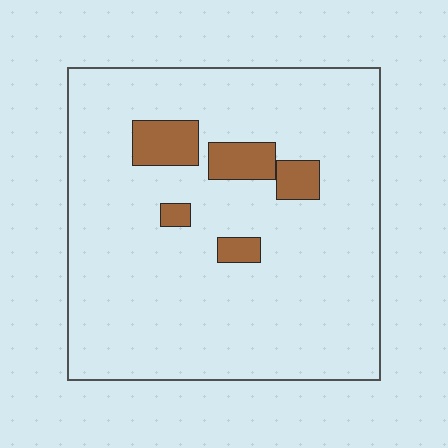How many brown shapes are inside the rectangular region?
5.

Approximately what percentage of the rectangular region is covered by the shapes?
Approximately 10%.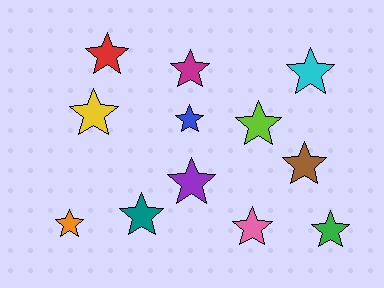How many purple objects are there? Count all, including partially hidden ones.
There is 1 purple object.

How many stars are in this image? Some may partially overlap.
There are 12 stars.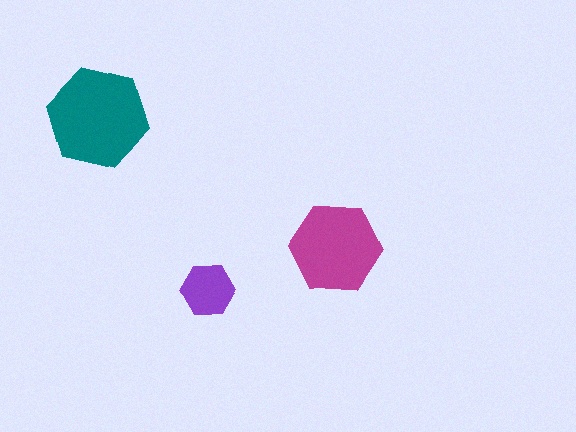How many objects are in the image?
There are 3 objects in the image.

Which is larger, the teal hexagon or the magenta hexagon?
The teal one.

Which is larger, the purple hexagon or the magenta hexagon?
The magenta one.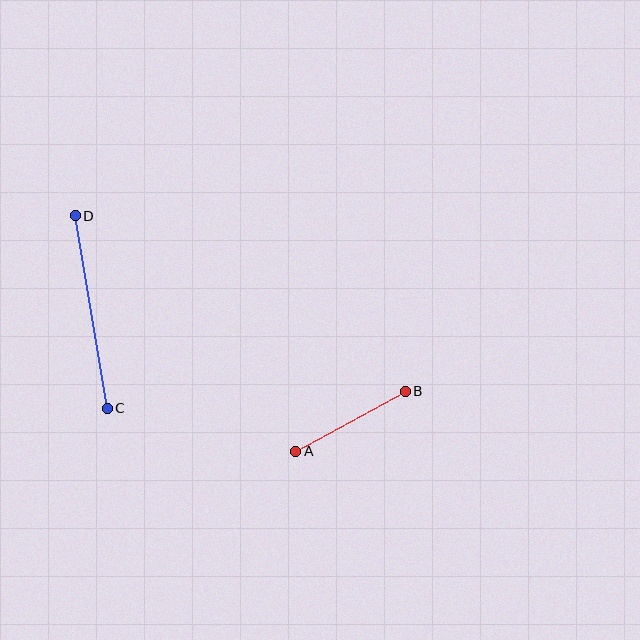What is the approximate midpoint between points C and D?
The midpoint is at approximately (91, 312) pixels.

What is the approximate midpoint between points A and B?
The midpoint is at approximately (351, 421) pixels.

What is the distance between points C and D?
The distance is approximately 195 pixels.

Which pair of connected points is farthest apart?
Points C and D are farthest apart.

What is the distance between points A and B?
The distance is approximately 125 pixels.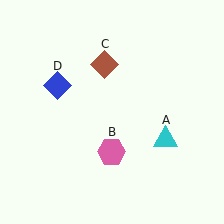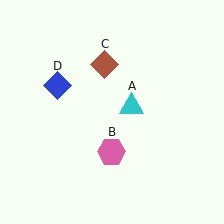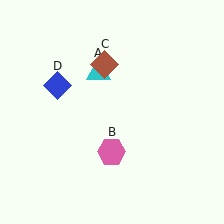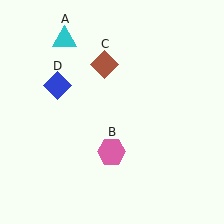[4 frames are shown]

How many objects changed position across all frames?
1 object changed position: cyan triangle (object A).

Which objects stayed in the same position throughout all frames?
Pink hexagon (object B) and brown diamond (object C) and blue diamond (object D) remained stationary.